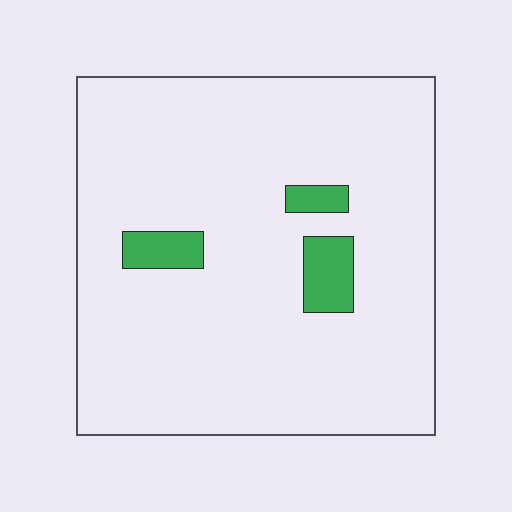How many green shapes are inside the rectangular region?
3.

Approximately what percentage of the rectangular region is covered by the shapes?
Approximately 5%.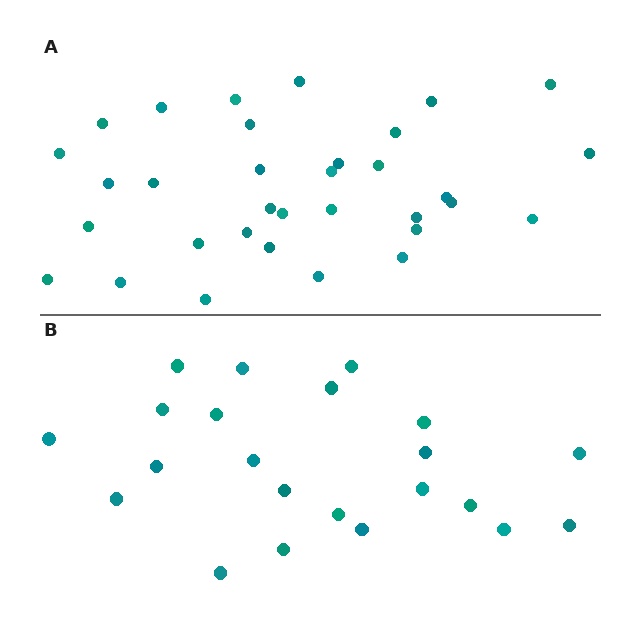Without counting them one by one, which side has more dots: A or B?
Region A (the top region) has more dots.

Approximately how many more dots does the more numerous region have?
Region A has roughly 12 or so more dots than region B.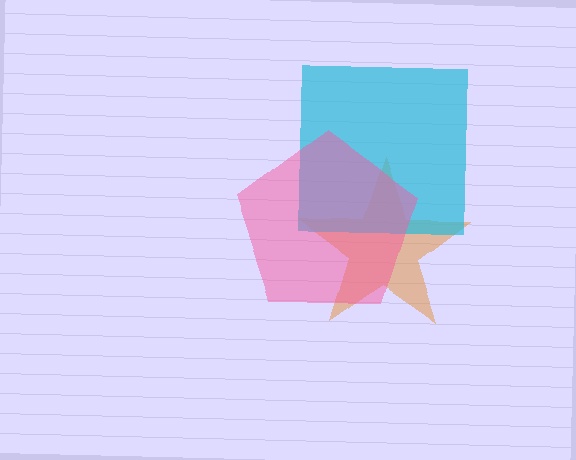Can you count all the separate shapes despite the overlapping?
Yes, there are 3 separate shapes.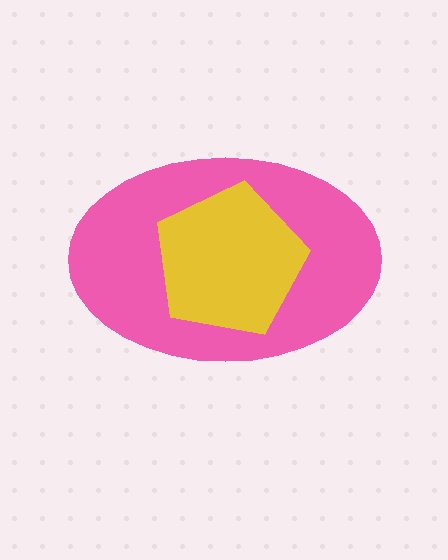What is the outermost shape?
The pink ellipse.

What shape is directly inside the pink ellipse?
The yellow pentagon.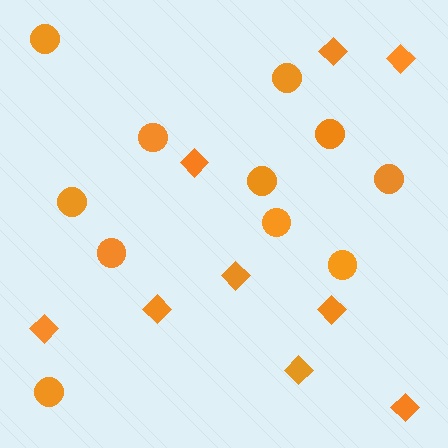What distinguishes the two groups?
There are 2 groups: one group of diamonds (9) and one group of circles (11).